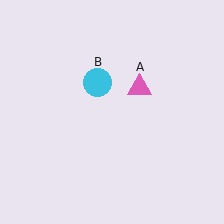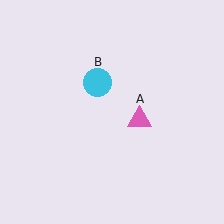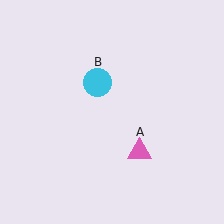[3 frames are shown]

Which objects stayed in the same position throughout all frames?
Cyan circle (object B) remained stationary.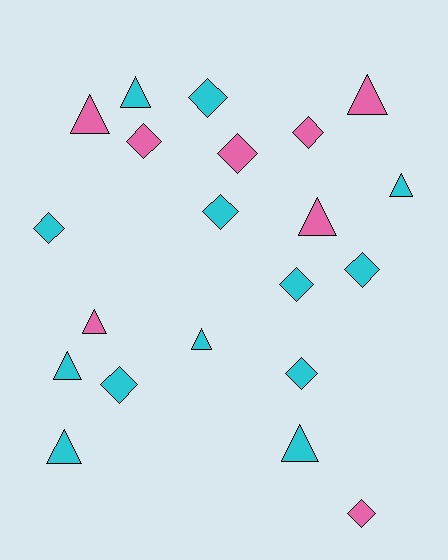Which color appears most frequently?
Cyan, with 13 objects.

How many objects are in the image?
There are 21 objects.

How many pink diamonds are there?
There are 4 pink diamonds.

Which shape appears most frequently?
Diamond, with 11 objects.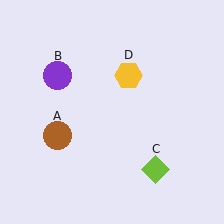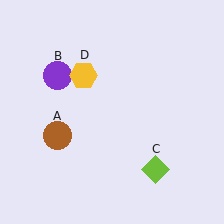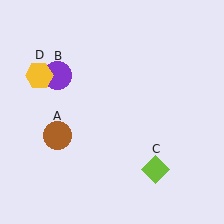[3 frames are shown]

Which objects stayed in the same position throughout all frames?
Brown circle (object A) and purple circle (object B) and lime diamond (object C) remained stationary.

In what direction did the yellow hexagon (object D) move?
The yellow hexagon (object D) moved left.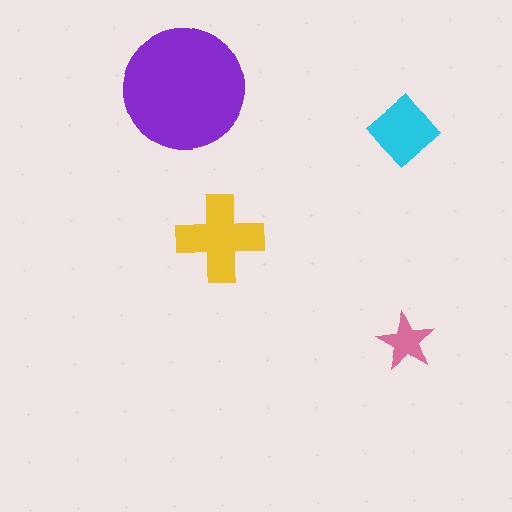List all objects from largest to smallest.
The purple circle, the yellow cross, the cyan diamond, the pink star.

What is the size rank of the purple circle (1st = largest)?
1st.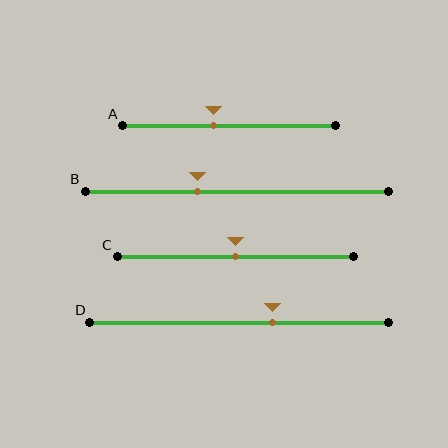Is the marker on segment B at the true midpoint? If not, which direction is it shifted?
No, the marker on segment B is shifted to the left by about 13% of the segment length.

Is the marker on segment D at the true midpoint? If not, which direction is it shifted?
No, the marker on segment D is shifted to the right by about 11% of the segment length.